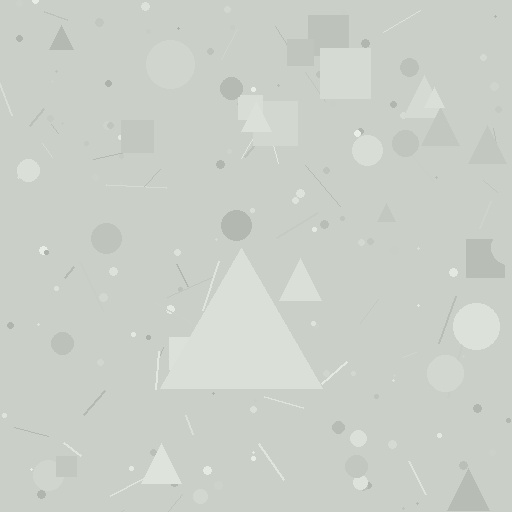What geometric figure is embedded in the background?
A triangle is embedded in the background.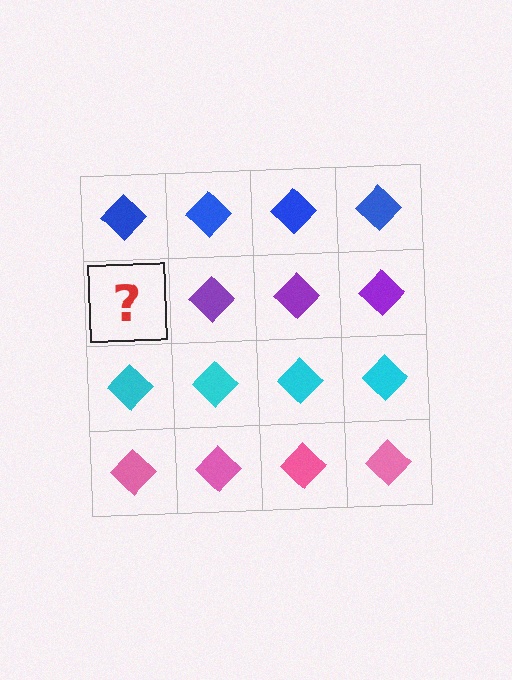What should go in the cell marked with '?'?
The missing cell should contain a purple diamond.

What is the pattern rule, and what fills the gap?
The rule is that each row has a consistent color. The gap should be filled with a purple diamond.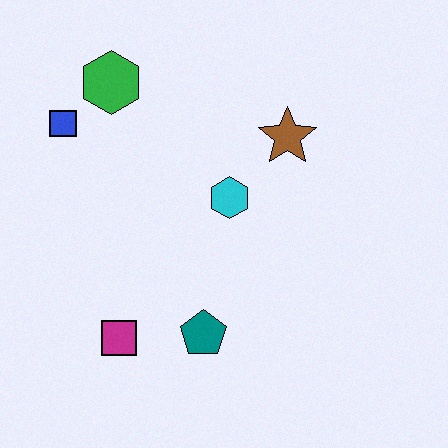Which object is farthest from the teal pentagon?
The green hexagon is farthest from the teal pentagon.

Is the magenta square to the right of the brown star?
No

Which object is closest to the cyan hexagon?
The brown star is closest to the cyan hexagon.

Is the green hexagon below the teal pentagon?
No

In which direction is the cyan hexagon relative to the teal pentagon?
The cyan hexagon is above the teal pentagon.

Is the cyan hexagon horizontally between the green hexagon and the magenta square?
No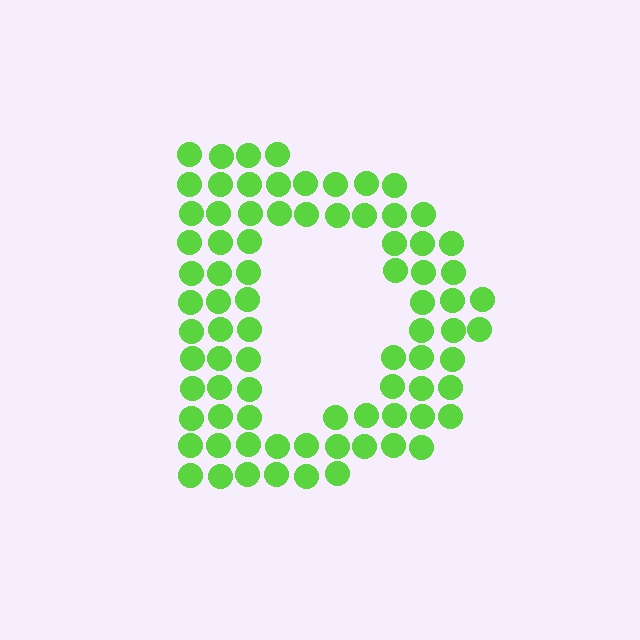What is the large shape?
The large shape is the letter D.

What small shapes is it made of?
It is made of small circles.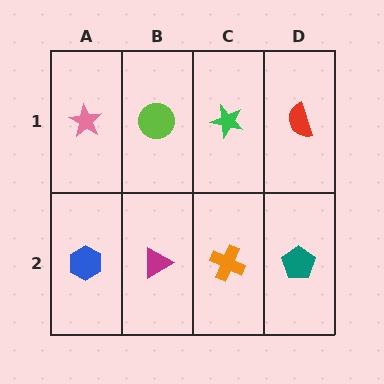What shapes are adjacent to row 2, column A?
A pink star (row 1, column A), a magenta triangle (row 2, column B).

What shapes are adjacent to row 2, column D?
A red semicircle (row 1, column D), an orange cross (row 2, column C).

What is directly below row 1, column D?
A teal pentagon.